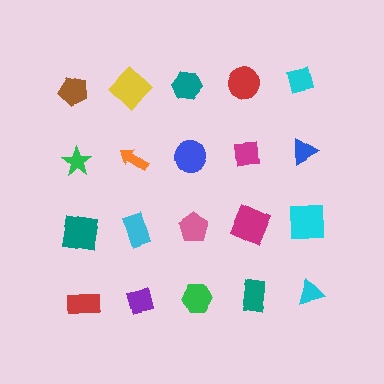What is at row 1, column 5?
A cyan square.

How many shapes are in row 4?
5 shapes.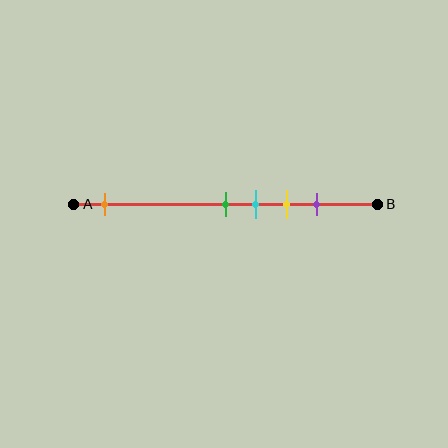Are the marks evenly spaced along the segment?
No, the marks are not evenly spaced.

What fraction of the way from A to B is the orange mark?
The orange mark is approximately 10% (0.1) of the way from A to B.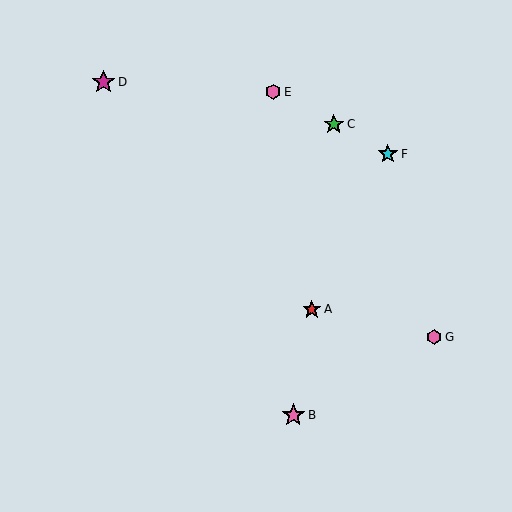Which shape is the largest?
The magenta star (labeled D) is the largest.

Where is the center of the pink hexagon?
The center of the pink hexagon is at (273, 92).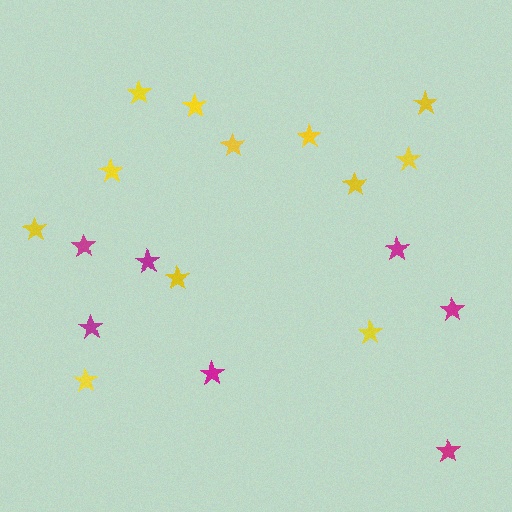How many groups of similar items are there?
There are 2 groups: one group of magenta stars (7) and one group of yellow stars (12).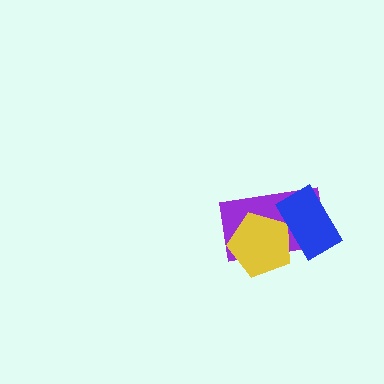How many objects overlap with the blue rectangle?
2 objects overlap with the blue rectangle.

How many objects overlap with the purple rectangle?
2 objects overlap with the purple rectangle.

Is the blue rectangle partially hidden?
No, no other shape covers it.